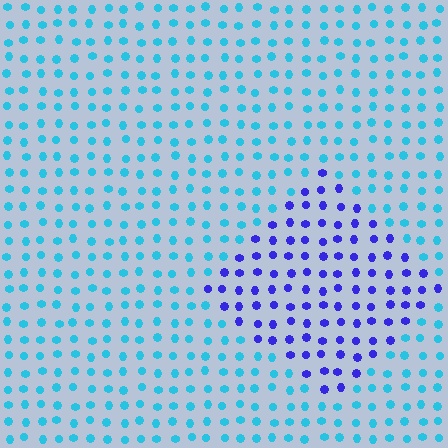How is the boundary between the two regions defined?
The boundary is defined purely by a slight shift in hue (about 55 degrees). Spacing, size, and orientation are identical on both sides.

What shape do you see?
I see a diamond.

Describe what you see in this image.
The image is filled with small cyan elements in a uniform arrangement. A diamond-shaped region is visible where the elements are tinted to a slightly different hue, forming a subtle color boundary.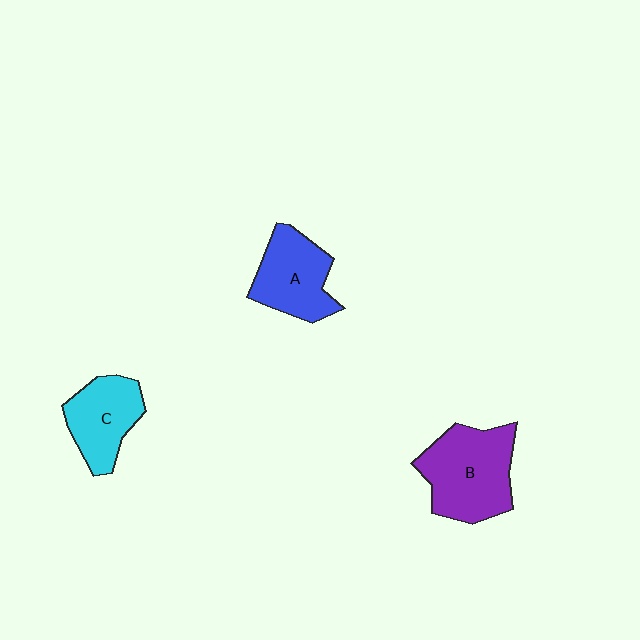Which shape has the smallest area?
Shape C (cyan).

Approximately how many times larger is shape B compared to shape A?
Approximately 1.3 times.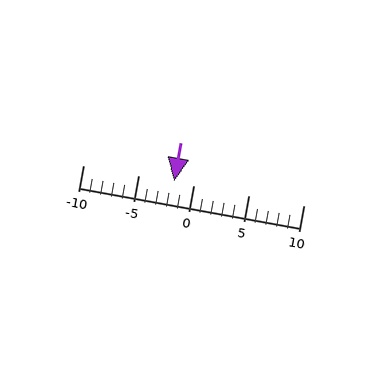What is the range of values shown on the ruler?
The ruler shows values from -10 to 10.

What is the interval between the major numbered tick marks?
The major tick marks are spaced 5 units apart.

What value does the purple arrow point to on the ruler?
The purple arrow points to approximately -2.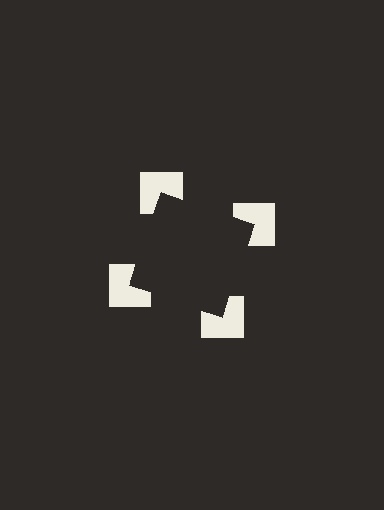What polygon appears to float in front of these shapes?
An illusory square — its edges are inferred from the aligned wedge cuts in the notched squares, not physically drawn.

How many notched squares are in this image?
There are 4 — one at each vertex of the illusory square.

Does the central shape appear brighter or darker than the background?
It typically appears slightly darker than the background, even though no actual brightness change is drawn.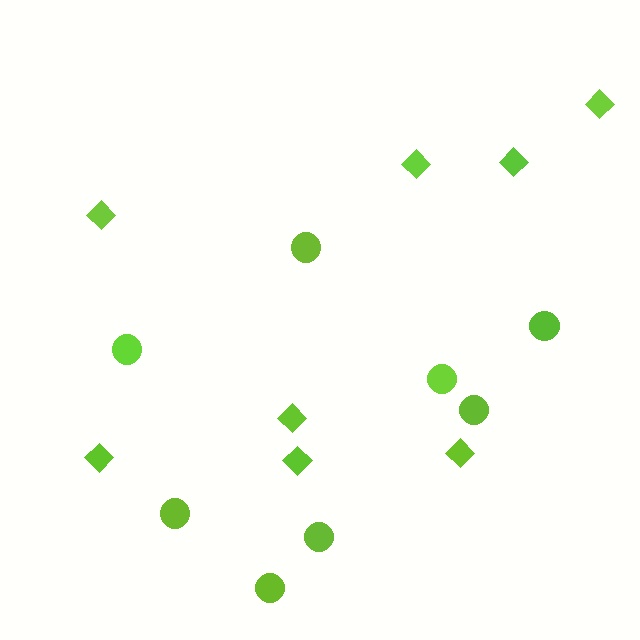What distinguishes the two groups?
There are 2 groups: one group of diamonds (8) and one group of circles (8).